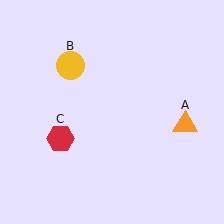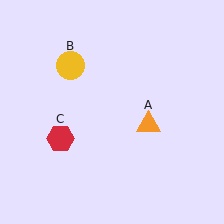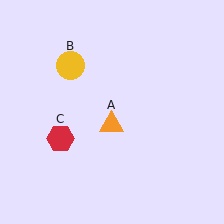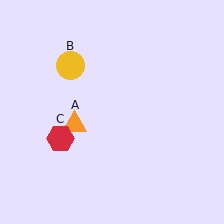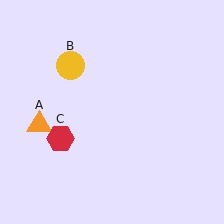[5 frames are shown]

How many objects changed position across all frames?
1 object changed position: orange triangle (object A).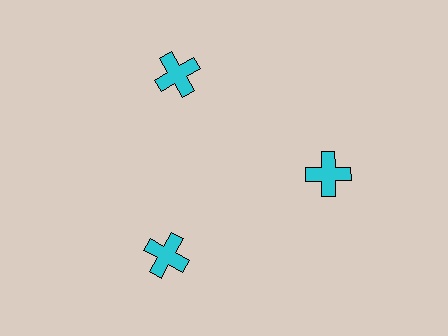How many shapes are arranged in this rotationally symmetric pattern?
There are 3 shapes, arranged in 3 groups of 1.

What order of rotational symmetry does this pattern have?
This pattern has 3-fold rotational symmetry.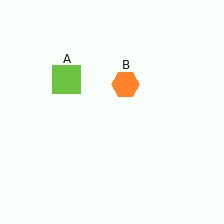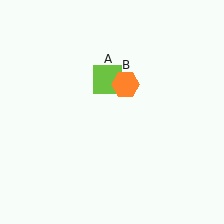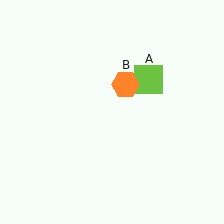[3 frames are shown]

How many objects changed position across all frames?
1 object changed position: lime square (object A).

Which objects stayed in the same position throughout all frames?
Orange hexagon (object B) remained stationary.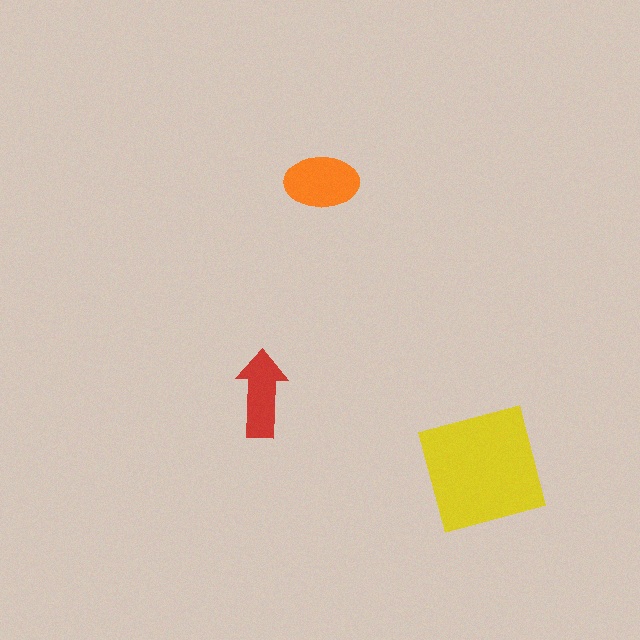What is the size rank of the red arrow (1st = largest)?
3rd.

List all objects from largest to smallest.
The yellow square, the orange ellipse, the red arrow.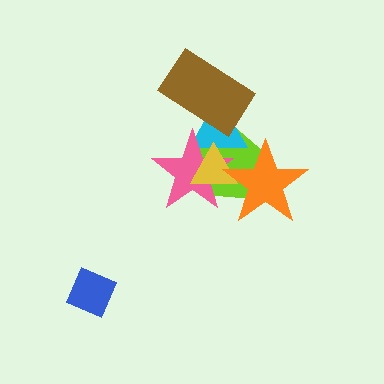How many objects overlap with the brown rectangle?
2 objects overlap with the brown rectangle.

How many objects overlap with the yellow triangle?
4 objects overlap with the yellow triangle.